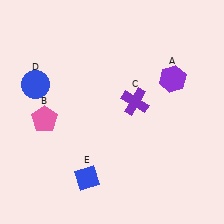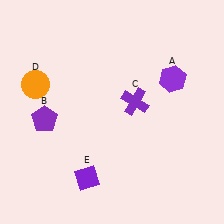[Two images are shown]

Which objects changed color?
B changed from pink to purple. D changed from blue to orange. E changed from blue to purple.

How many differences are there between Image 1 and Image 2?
There are 3 differences between the two images.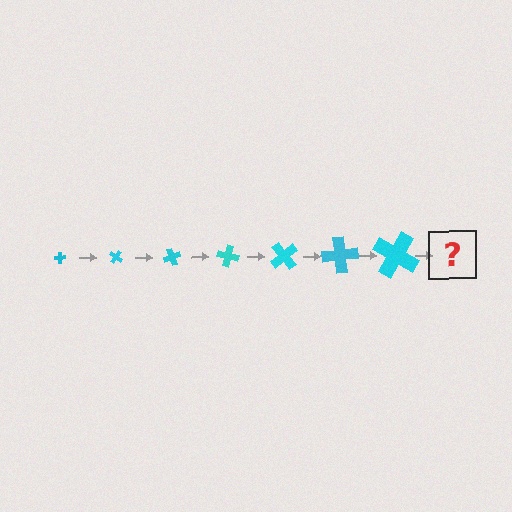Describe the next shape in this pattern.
It should be a cross, larger than the previous one and rotated 245 degrees from the start.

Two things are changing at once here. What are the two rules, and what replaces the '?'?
The two rules are that the cross grows larger each step and it rotates 35 degrees each step. The '?' should be a cross, larger than the previous one and rotated 245 degrees from the start.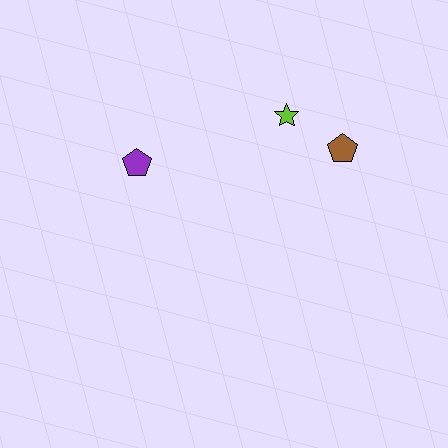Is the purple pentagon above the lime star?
No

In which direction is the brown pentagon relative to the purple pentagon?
The brown pentagon is to the right of the purple pentagon.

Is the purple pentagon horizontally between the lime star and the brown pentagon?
No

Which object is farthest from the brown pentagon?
The purple pentagon is farthest from the brown pentagon.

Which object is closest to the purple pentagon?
The lime star is closest to the purple pentagon.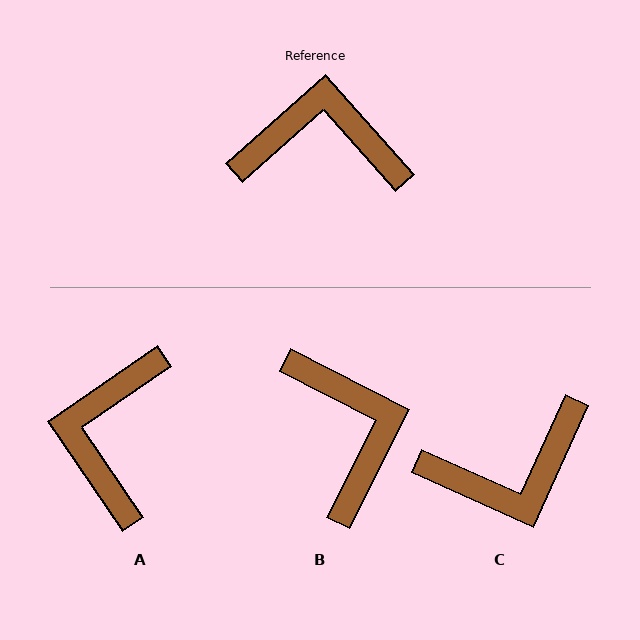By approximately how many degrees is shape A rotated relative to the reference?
Approximately 83 degrees counter-clockwise.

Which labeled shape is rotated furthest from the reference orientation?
C, about 156 degrees away.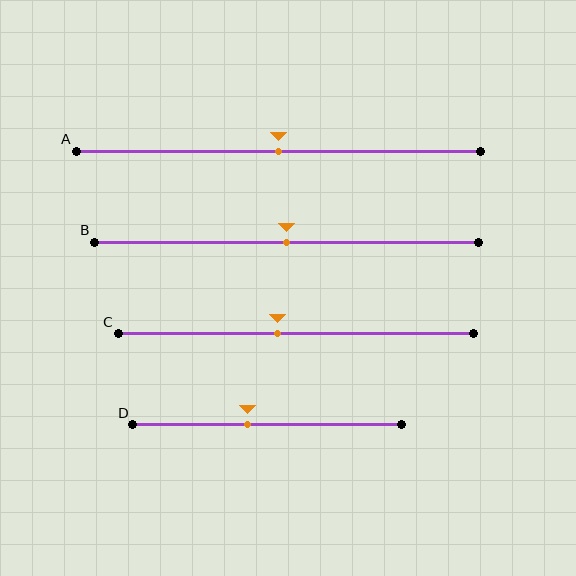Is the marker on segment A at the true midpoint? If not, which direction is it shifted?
Yes, the marker on segment A is at the true midpoint.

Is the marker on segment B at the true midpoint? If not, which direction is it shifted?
Yes, the marker on segment B is at the true midpoint.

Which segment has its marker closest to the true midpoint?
Segment A has its marker closest to the true midpoint.